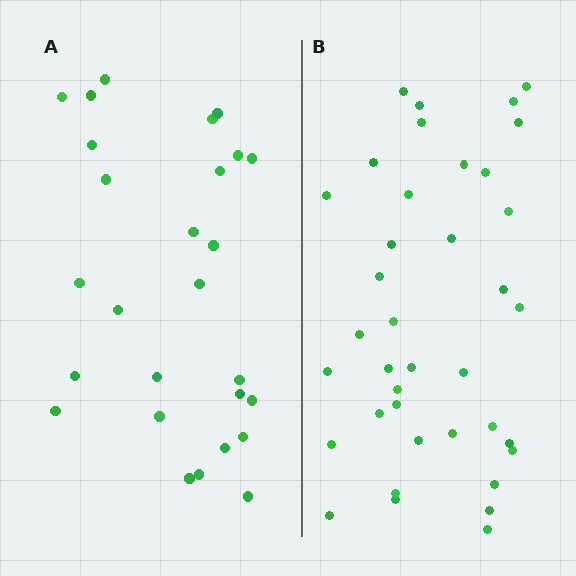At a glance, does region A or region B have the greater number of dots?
Region B (the right region) has more dots.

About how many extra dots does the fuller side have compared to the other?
Region B has roughly 12 or so more dots than region A.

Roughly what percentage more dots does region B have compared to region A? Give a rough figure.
About 40% more.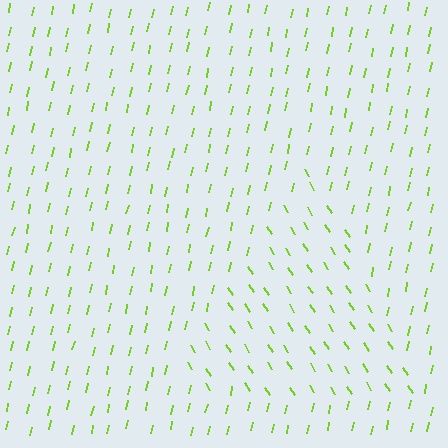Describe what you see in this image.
The image is filled with small lime line segments. A triangle region in the image has lines oriented differently from the surrounding lines, creating a visible texture boundary.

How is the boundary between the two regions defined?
The boundary is defined purely by a change in line orientation (approximately 45 degrees difference). All lines are the same color and thickness.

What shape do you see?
I see a triangle.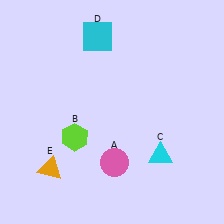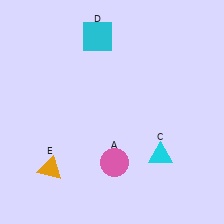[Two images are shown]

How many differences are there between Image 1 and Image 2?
There is 1 difference between the two images.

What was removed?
The lime hexagon (B) was removed in Image 2.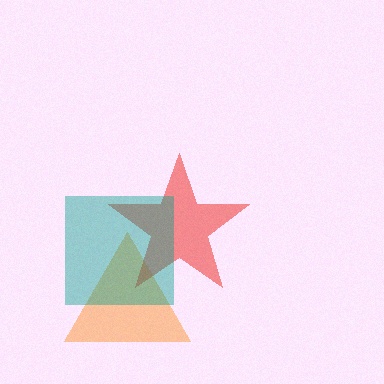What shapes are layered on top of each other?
The layered shapes are: an orange triangle, a red star, a teal square.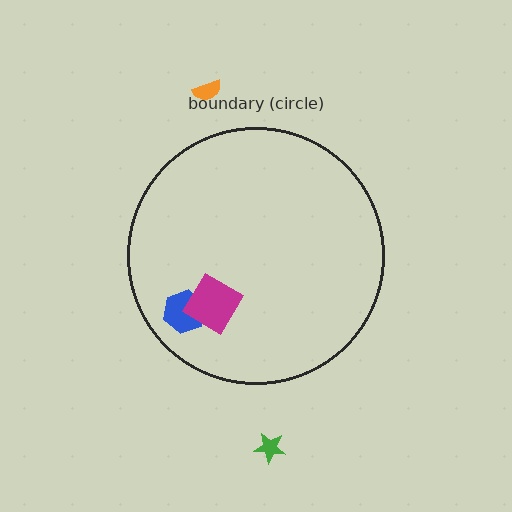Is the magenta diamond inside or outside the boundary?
Inside.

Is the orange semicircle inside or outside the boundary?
Outside.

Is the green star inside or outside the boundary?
Outside.